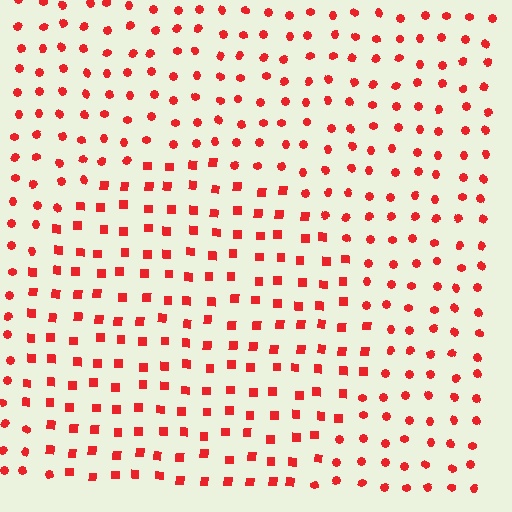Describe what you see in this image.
The image is filled with small red elements arranged in a uniform grid. A circle-shaped region contains squares, while the surrounding area contains circles. The boundary is defined purely by the change in element shape.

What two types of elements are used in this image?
The image uses squares inside the circle region and circles outside it.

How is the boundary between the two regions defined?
The boundary is defined by a change in element shape: squares inside vs. circles outside. All elements share the same color and spacing.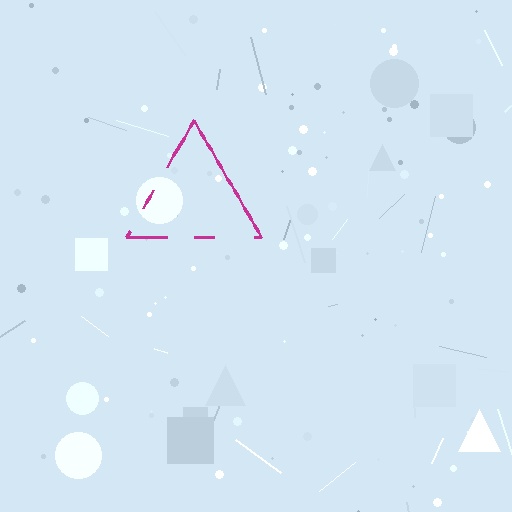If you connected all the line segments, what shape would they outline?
They would outline a triangle.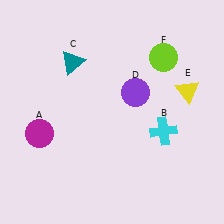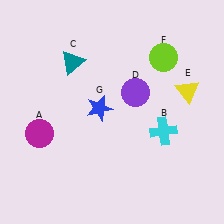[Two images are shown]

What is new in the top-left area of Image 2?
A blue star (G) was added in the top-left area of Image 2.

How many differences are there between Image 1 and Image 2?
There is 1 difference between the two images.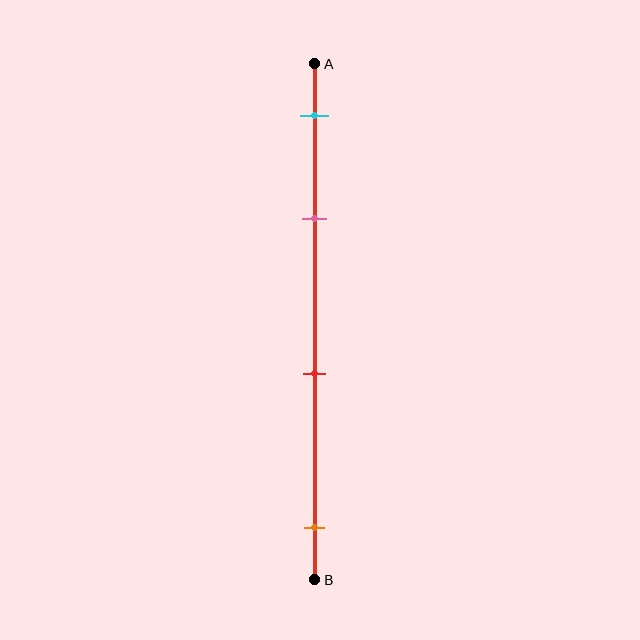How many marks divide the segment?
There are 4 marks dividing the segment.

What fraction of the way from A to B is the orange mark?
The orange mark is approximately 90% (0.9) of the way from A to B.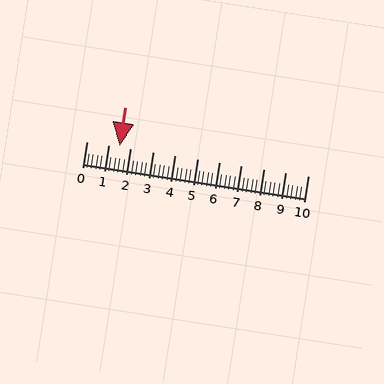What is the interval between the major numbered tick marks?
The major tick marks are spaced 1 units apart.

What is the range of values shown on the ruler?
The ruler shows values from 0 to 10.